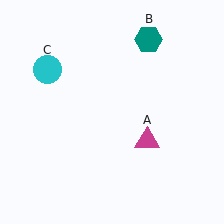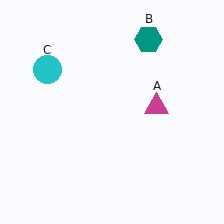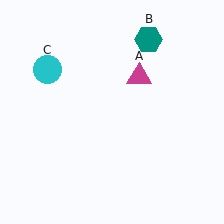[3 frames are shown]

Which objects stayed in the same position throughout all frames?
Teal hexagon (object B) and cyan circle (object C) remained stationary.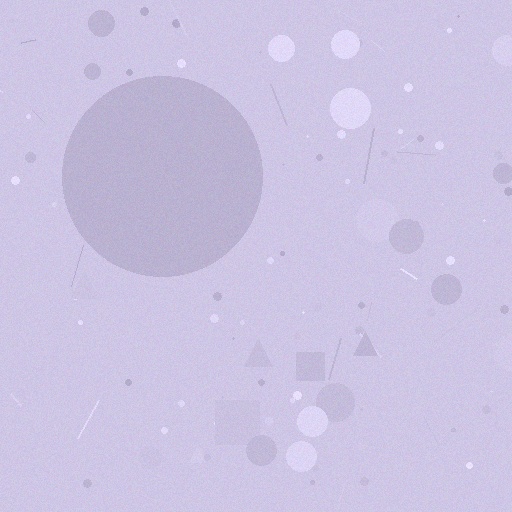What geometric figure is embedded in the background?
A circle is embedded in the background.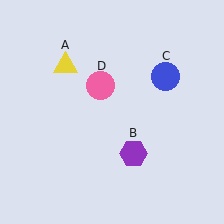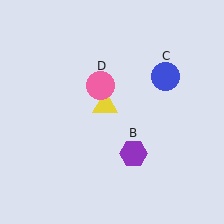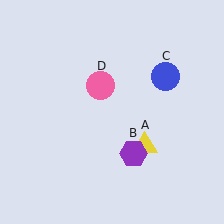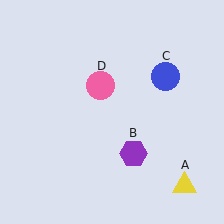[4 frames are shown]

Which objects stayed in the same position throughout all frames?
Purple hexagon (object B) and blue circle (object C) and pink circle (object D) remained stationary.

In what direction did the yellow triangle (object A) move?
The yellow triangle (object A) moved down and to the right.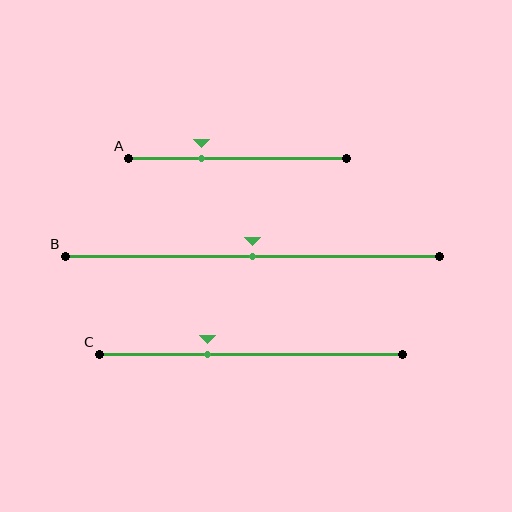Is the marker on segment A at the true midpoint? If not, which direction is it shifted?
No, the marker on segment A is shifted to the left by about 17% of the segment length.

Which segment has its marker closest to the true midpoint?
Segment B has its marker closest to the true midpoint.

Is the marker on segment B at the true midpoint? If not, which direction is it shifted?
Yes, the marker on segment B is at the true midpoint.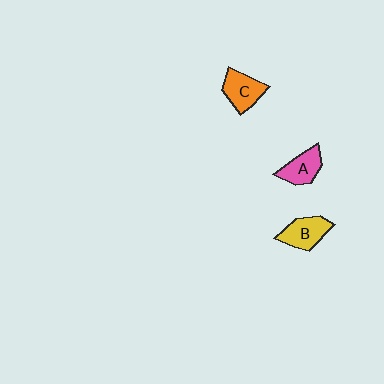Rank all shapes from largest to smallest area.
From largest to smallest: B (yellow), C (orange), A (pink).